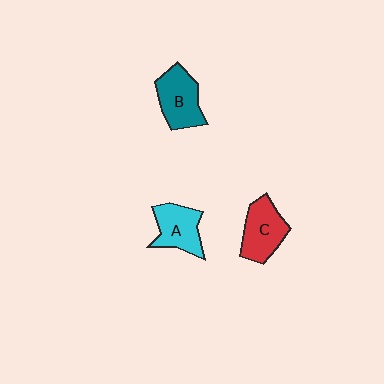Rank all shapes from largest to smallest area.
From largest to smallest: B (teal), C (red), A (cyan).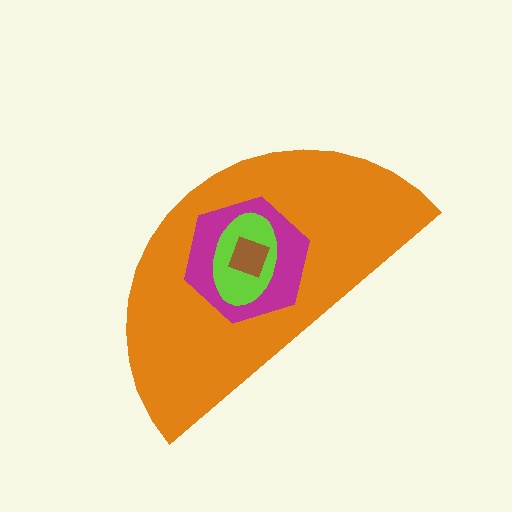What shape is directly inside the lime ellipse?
The brown diamond.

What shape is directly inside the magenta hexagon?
The lime ellipse.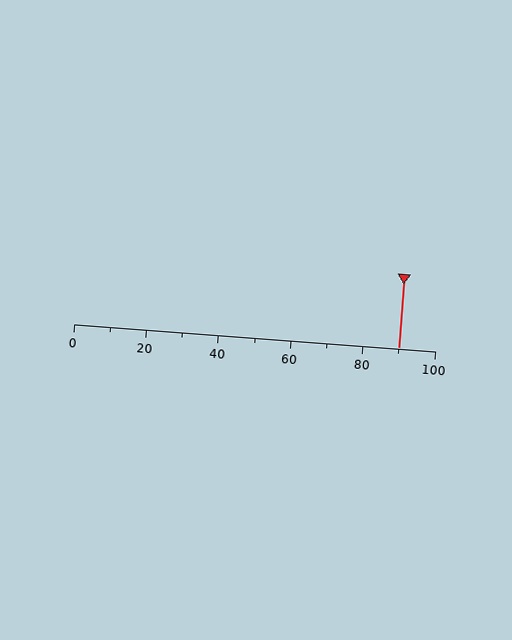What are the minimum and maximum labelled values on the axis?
The axis runs from 0 to 100.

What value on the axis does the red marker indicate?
The marker indicates approximately 90.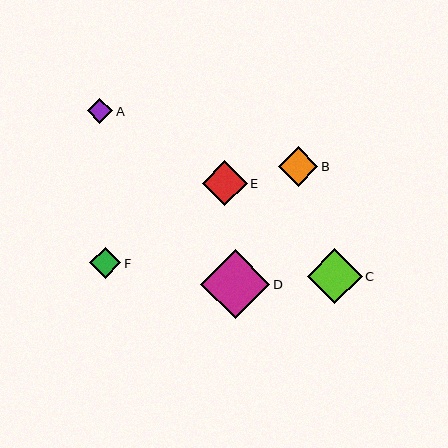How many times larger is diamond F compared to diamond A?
Diamond F is approximately 1.2 times the size of diamond A.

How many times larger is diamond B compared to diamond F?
Diamond B is approximately 1.3 times the size of diamond F.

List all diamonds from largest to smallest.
From largest to smallest: D, C, E, B, F, A.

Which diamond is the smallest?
Diamond A is the smallest with a size of approximately 26 pixels.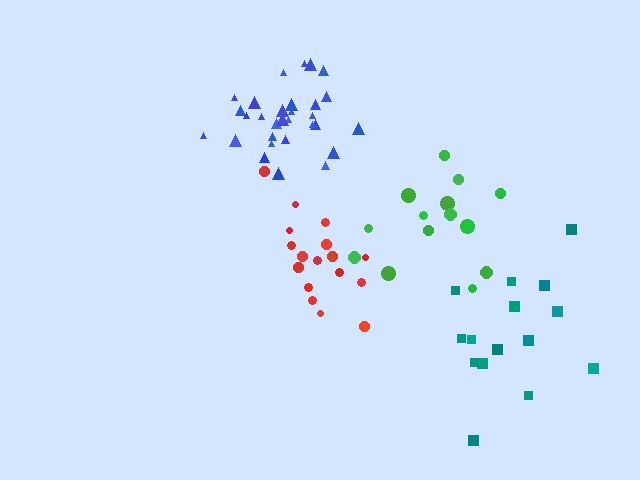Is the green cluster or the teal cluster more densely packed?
Green.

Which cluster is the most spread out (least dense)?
Teal.